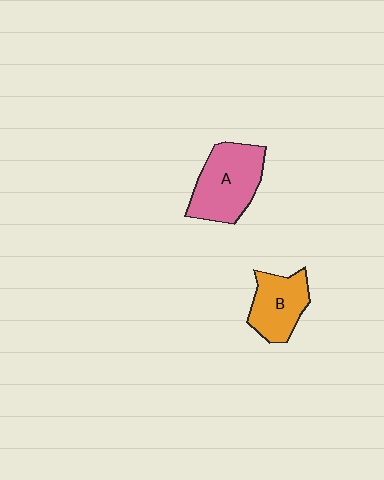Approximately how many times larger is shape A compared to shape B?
Approximately 1.4 times.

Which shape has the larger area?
Shape A (pink).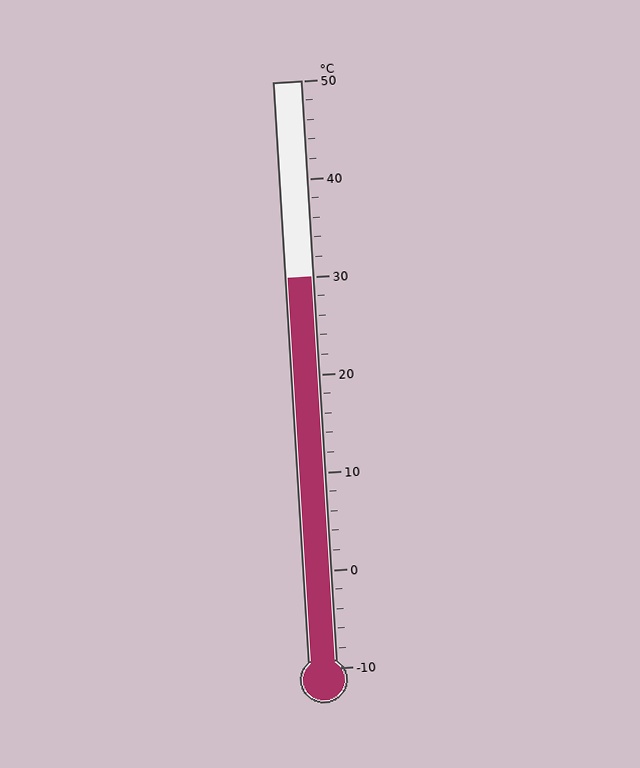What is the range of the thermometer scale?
The thermometer scale ranges from -10°C to 50°C.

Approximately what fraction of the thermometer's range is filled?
The thermometer is filled to approximately 65% of its range.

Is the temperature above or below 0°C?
The temperature is above 0°C.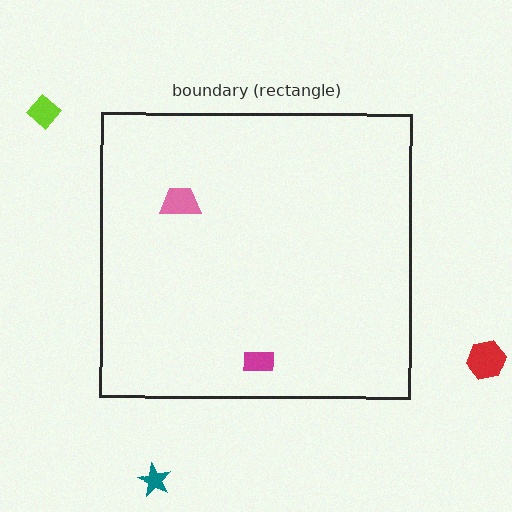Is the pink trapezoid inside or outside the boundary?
Inside.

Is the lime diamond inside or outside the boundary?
Outside.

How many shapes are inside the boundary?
2 inside, 3 outside.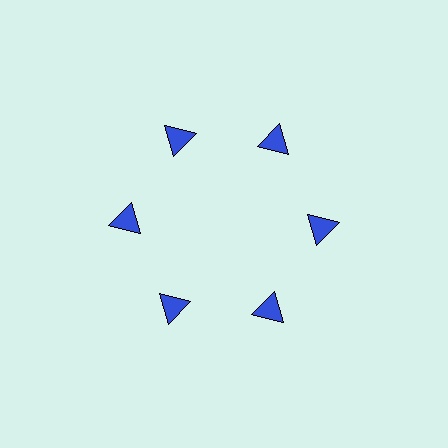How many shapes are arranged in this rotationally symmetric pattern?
There are 6 shapes, arranged in 6 groups of 1.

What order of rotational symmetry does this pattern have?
This pattern has 6-fold rotational symmetry.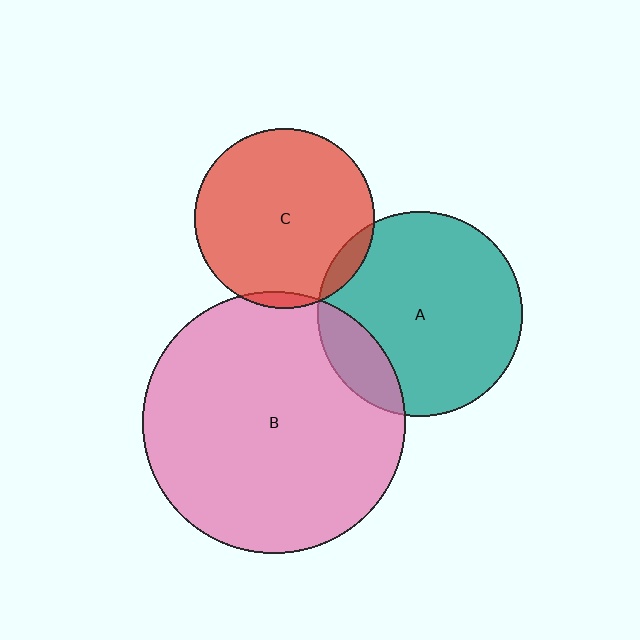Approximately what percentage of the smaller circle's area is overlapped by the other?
Approximately 5%.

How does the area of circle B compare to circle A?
Approximately 1.6 times.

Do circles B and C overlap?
Yes.